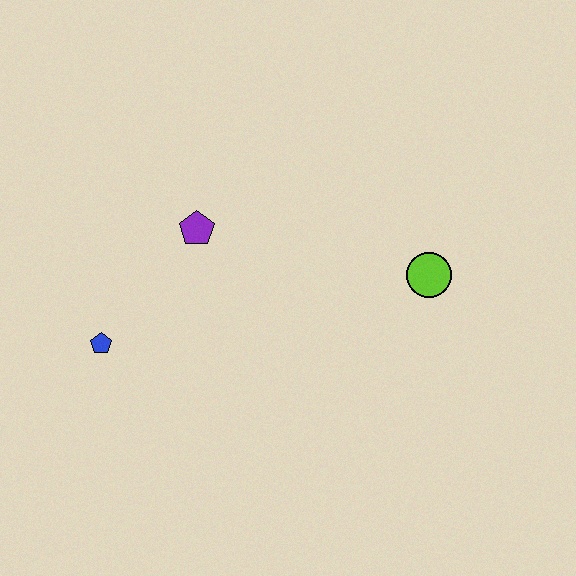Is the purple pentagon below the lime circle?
No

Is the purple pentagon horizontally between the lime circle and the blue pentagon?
Yes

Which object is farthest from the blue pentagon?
The lime circle is farthest from the blue pentagon.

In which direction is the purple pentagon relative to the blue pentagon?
The purple pentagon is above the blue pentagon.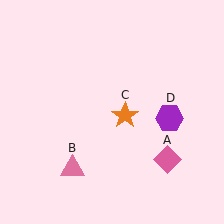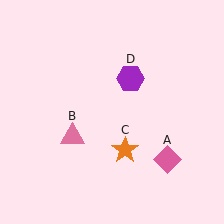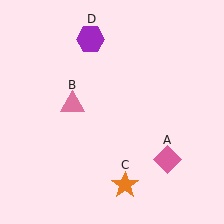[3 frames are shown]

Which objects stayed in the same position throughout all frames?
Pink diamond (object A) remained stationary.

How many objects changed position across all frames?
3 objects changed position: pink triangle (object B), orange star (object C), purple hexagon (object D).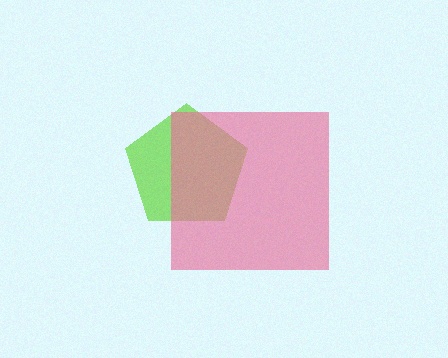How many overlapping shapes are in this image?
There are 2 overlapping shapes in the image.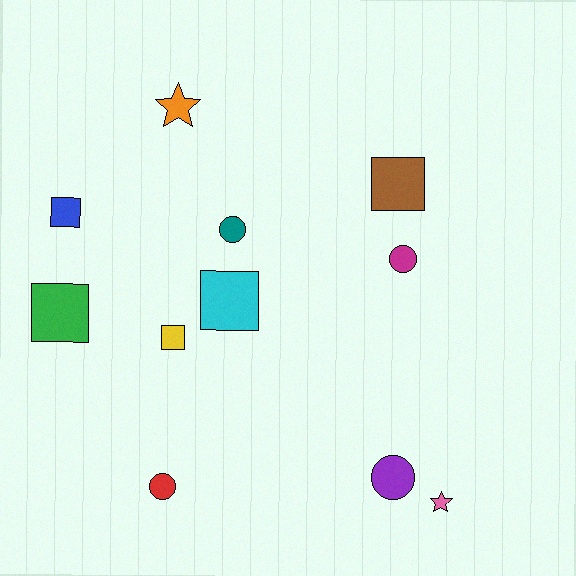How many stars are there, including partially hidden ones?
There are 2 stars.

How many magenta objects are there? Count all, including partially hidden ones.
There is 1 magenta object.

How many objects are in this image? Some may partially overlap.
There are 11 objects.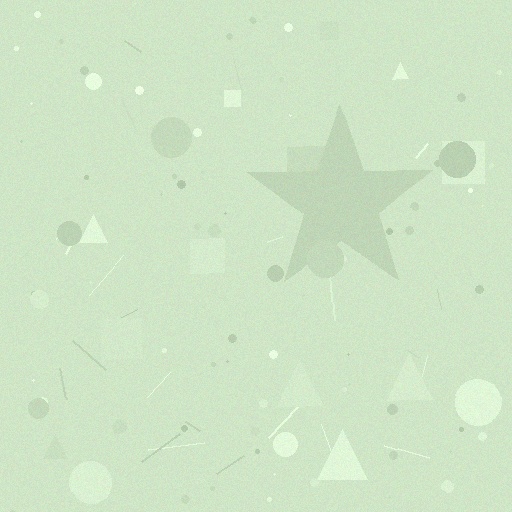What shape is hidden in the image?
A star is hidden in the image.